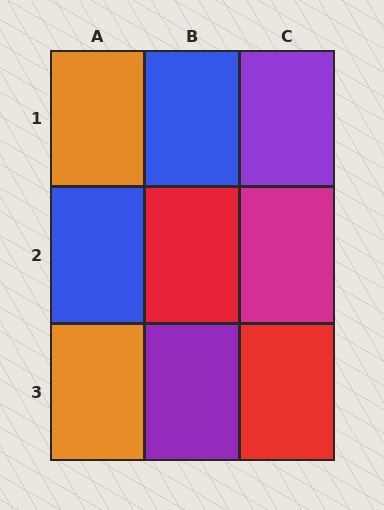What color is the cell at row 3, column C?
Red.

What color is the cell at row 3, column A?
Orange.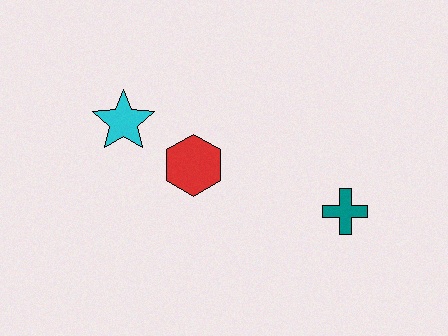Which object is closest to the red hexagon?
The cyan star is closest to the red hexagon.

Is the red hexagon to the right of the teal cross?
No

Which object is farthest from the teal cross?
The cyan star is farthest from the teal cross.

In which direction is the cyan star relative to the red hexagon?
The cyan star is to the left of the red hexagon.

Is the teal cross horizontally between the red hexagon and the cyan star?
No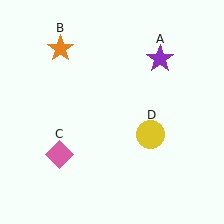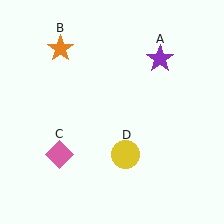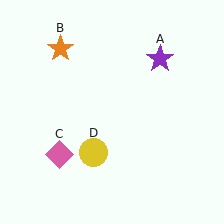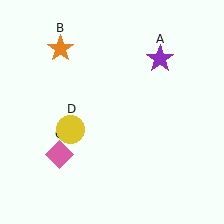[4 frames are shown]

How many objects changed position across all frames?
1 object changed position: yellow circle (object D).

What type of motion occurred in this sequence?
The yellow circle (object D) rotated clockwise around the center of the scene.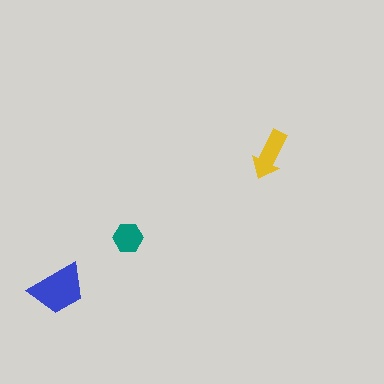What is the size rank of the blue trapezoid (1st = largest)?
1st.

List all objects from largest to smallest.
The blue trapezoid, the yellow arrow, the teal hexagon.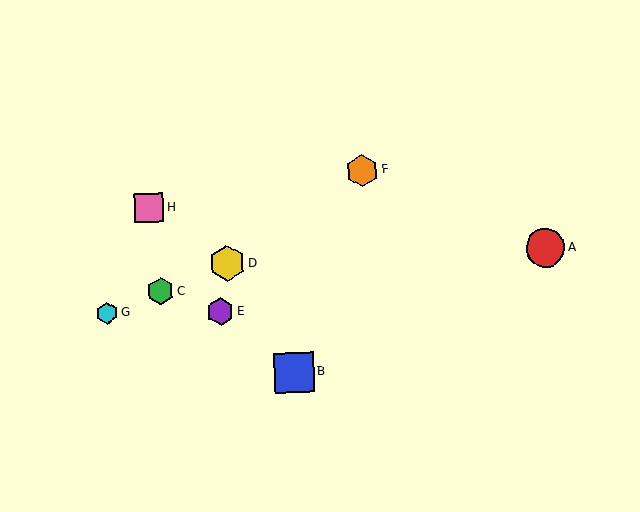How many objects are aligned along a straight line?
3 objects (C, D, G) are aligned along a straight line.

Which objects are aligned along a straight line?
Objects C, D, G are aligned along a straight line.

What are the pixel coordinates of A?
Object A is at (545, 248).